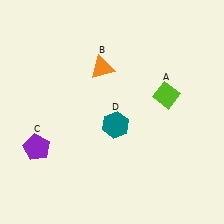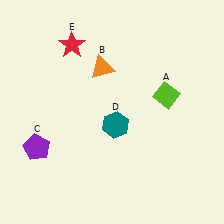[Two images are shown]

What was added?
A red star (E) was added in Image 2.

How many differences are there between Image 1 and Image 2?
There is 1 difference between the two images.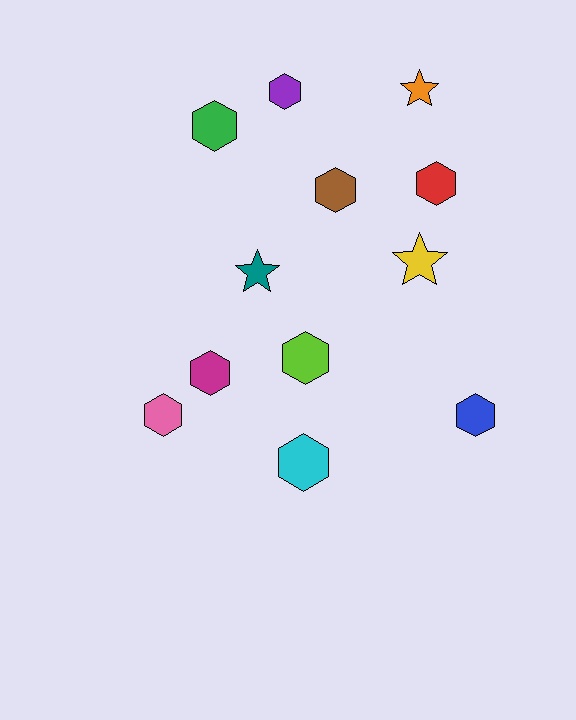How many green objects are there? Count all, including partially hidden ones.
There is 1 green object.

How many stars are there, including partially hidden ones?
There are 3 stars.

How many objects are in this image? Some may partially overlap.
There are 12 objects.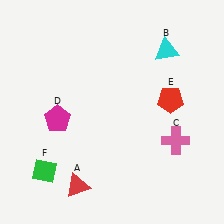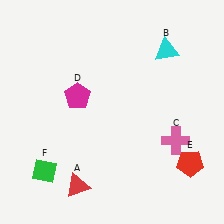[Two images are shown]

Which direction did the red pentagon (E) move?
The red pentagon (E) moved down.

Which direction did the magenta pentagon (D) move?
The magenta pentagon (D) moved up.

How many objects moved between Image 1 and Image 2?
2 objects moved between the two images.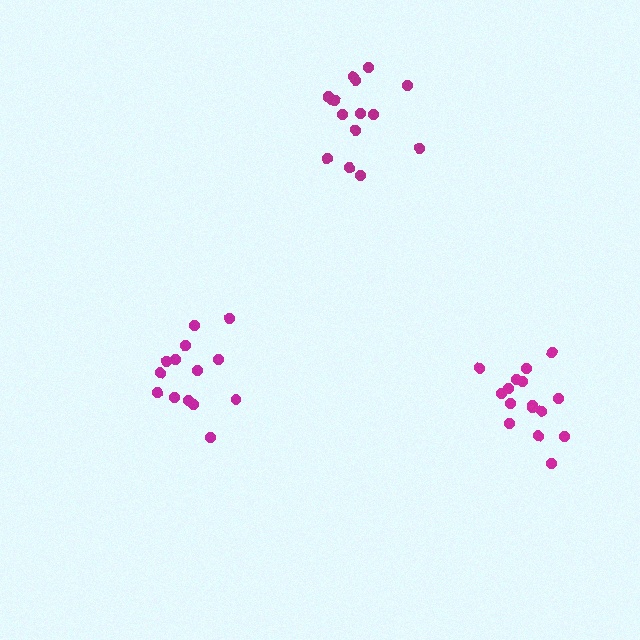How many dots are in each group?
Group 1: 15 dots, Group 2: 16 dots, Group 3: 14 dots (45 total).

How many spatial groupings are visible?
There are 3 spatial groupings.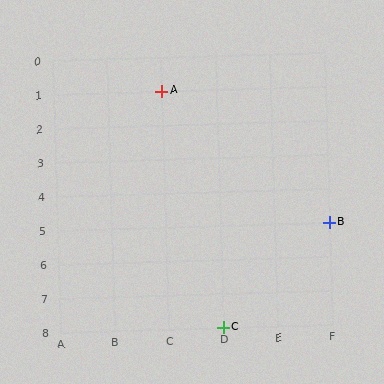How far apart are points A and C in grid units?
Points A and C are 1 column and 7 rows apart (about 7.1 grid units diagonally).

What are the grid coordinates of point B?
Point B is at grid coordinates (F, 5).